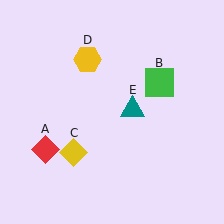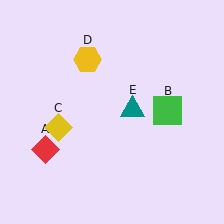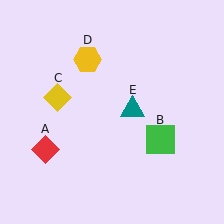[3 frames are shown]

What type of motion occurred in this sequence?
The green square (object B), yellow diamond (object C) rotated clockwise around the center of the scene.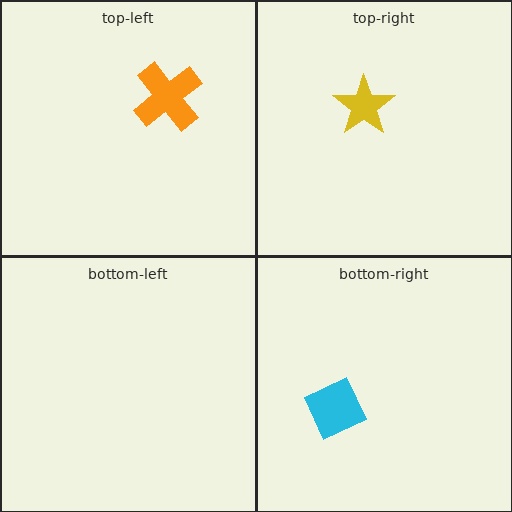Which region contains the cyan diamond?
The bottom-right region.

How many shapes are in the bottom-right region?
1.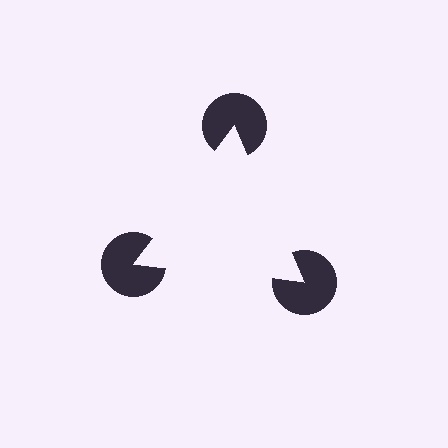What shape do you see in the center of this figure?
An illusory triangle — its edges are inferred from the aligned wedge cuts in the pac-man discs, not physically drawn.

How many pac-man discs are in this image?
There are 3 — one at each vertex of the illusory triangle.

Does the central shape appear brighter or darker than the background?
It typically appears slightly brighter than the background, even though no actual brightness change is drawn.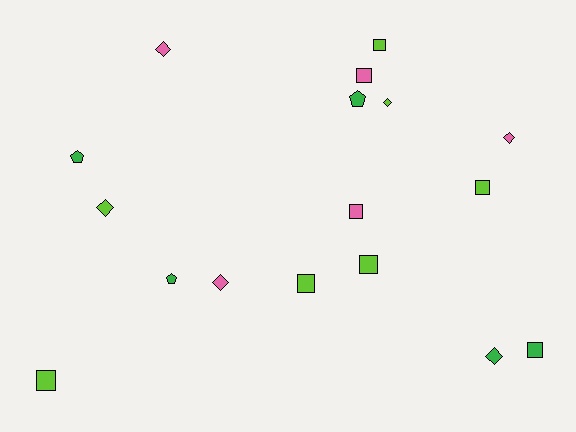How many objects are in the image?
There are 17 objects.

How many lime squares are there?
There are 5 lime squares.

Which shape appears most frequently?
Square, with 8 objects.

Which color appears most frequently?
Lime, with 7 objects.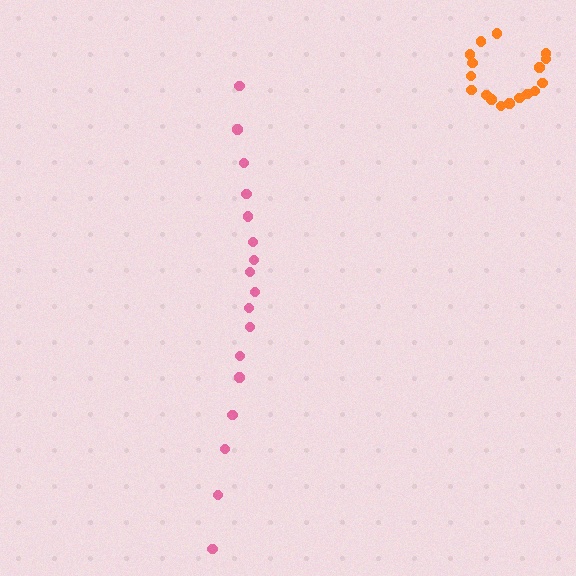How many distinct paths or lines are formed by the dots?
There are 2 distinct paths.